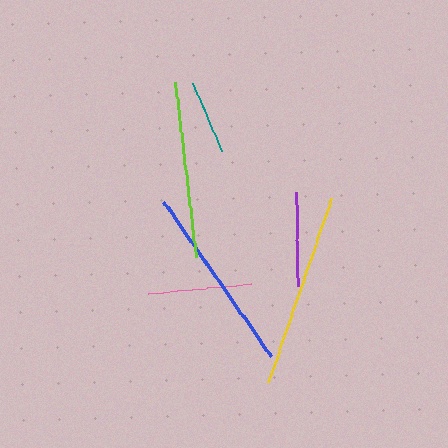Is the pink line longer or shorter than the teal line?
The pink line is longer than the teal line.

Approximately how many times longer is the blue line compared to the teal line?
The blue line is approximately 2.5 times the length of the teal line.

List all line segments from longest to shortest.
From longest to shortest: yellow, blue, lime, pink, purple, teal.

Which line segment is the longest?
The yellow line is the longest at approximately 193 pixels.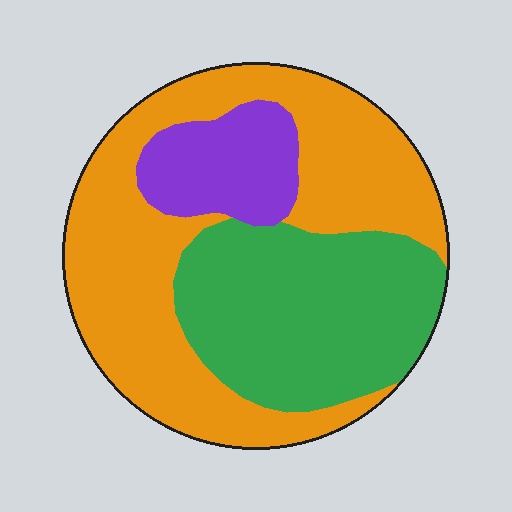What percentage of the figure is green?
Green takes up about one third (1/3) of the figure.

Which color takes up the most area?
Orange, at roughly 50%.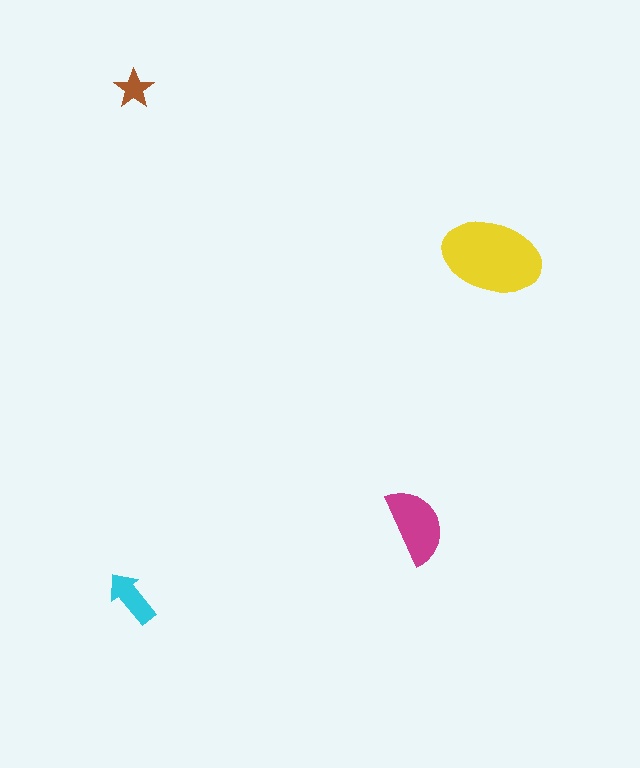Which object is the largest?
The yellow ellipse.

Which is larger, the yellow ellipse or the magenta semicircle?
The yellow ellipse.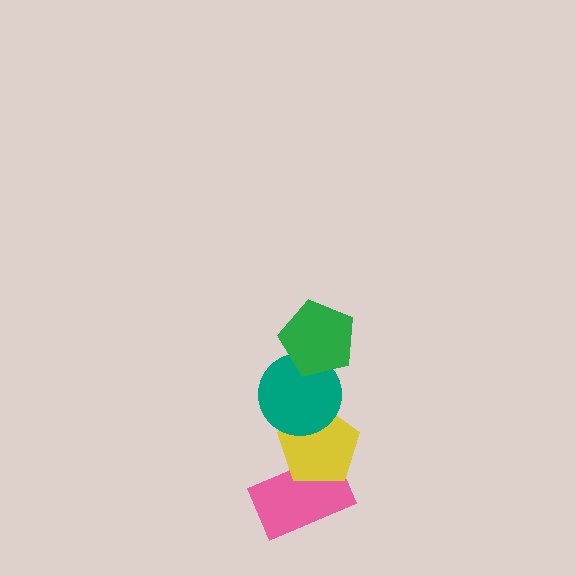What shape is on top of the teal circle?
The green pentagon is on top of the teal circle.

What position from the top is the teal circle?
The teal circle is 2nd from the top.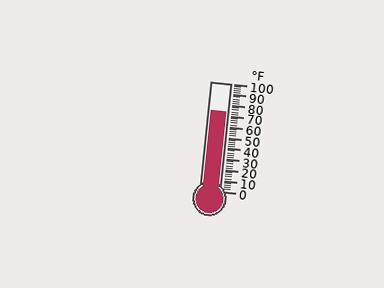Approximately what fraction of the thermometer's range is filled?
The thermometer is filled to approximately 75% of its range.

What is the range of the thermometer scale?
The thermometer scale ranges from 0°F to 100°F.